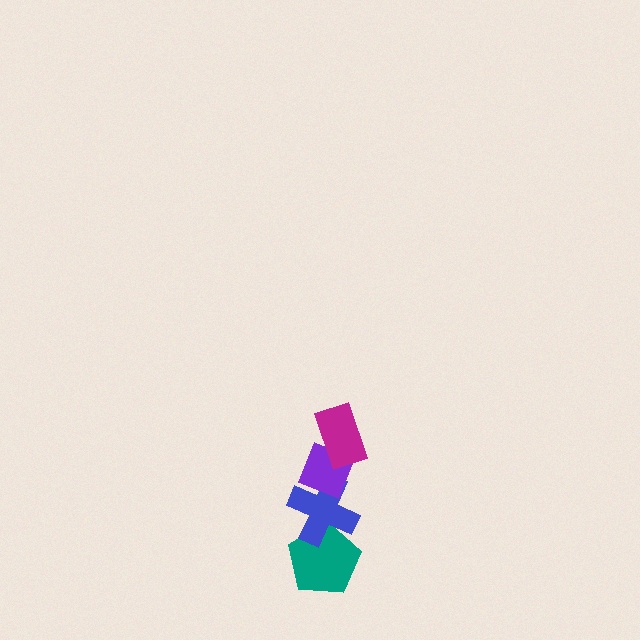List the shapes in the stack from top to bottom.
From top to bottom: the magenta rectangle, the purple diamond, the blue cross, the teal pentagon.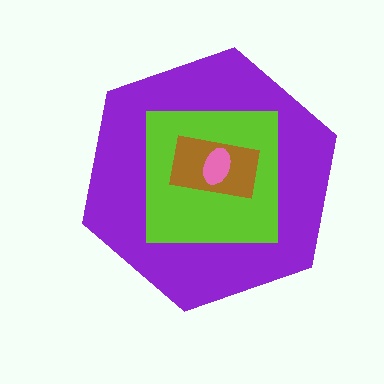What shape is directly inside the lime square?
The brown rectangle.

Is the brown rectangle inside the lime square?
Yes.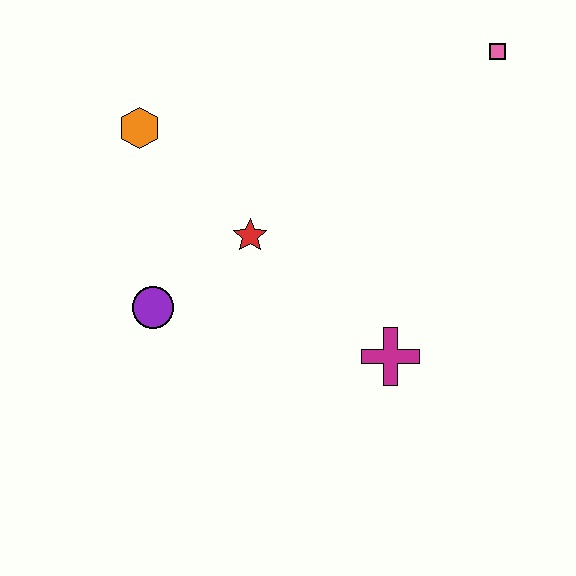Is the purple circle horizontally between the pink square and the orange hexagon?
Yes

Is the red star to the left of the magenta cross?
Yes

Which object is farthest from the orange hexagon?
The pink square is farthest from the orange hexagon.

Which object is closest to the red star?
The purple circle is closest to the red star.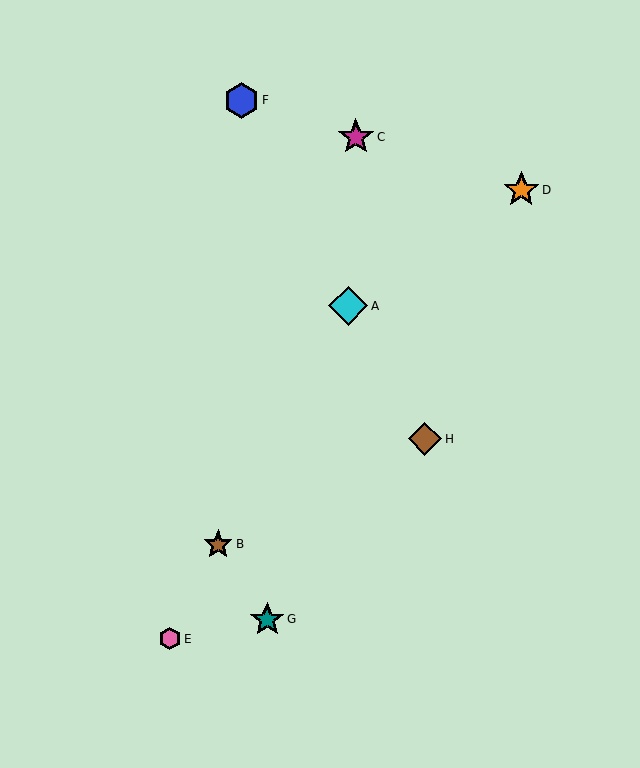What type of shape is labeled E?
Shape E is a pink hexagon.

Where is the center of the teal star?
The center of the teal star is at (267, 619).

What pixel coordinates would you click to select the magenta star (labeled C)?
Click at (356, 137) to select the magenta star C.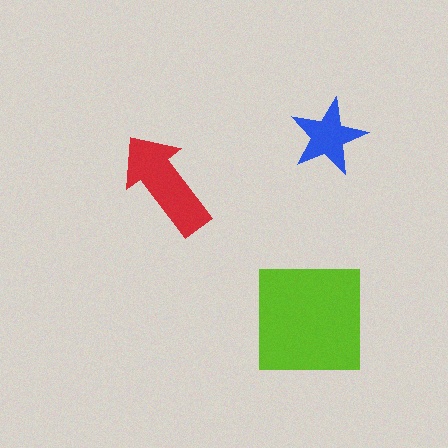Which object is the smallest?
The blue star.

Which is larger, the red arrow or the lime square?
The lime square.